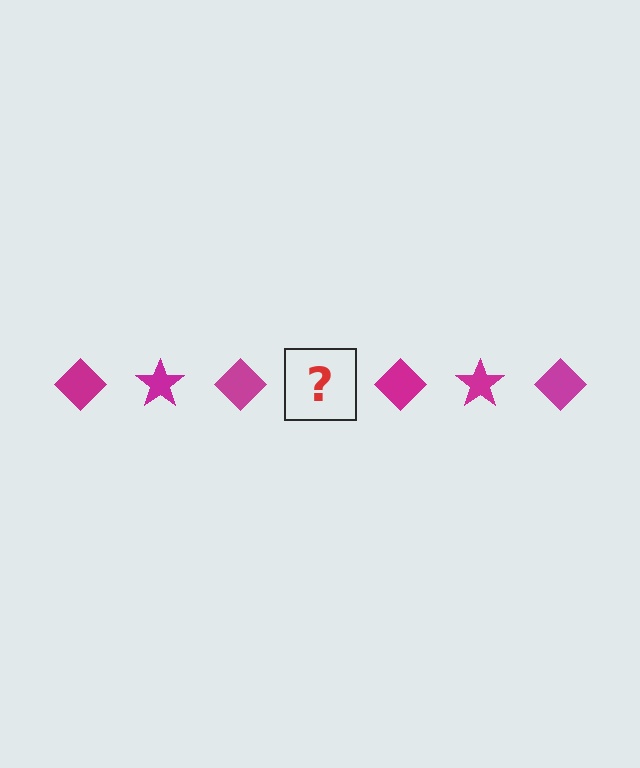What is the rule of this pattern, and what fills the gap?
The rule is that the pattern cycles through diamond, star shapes in magenta. The gap should be filled with a magenta star.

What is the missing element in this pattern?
The missing element is a magenta star.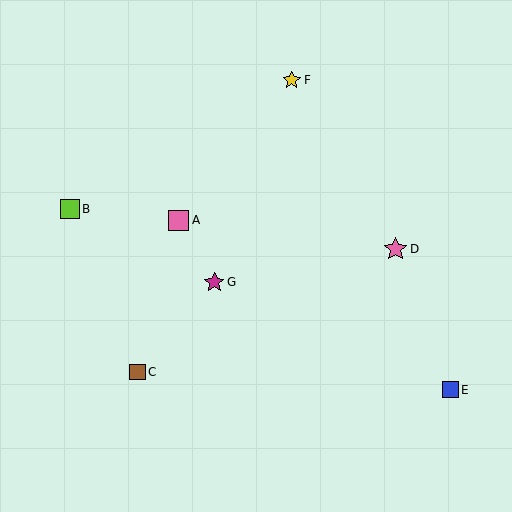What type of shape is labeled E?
Shape E is a blue square.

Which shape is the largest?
The pink star (labeled D) is the largest.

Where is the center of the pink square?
The center of the pink square is at (179, 220).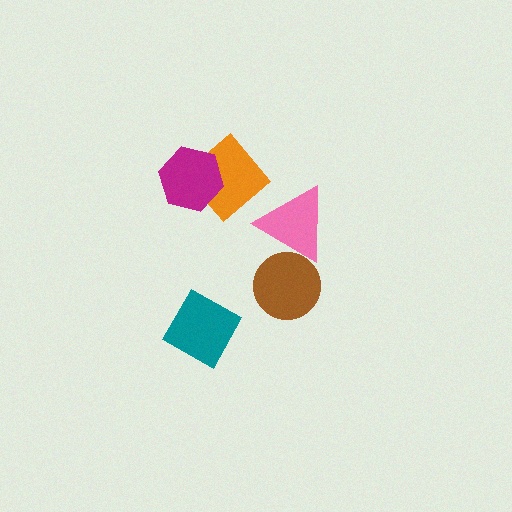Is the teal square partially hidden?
No, no other shape covers it.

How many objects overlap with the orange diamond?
1 object overlaps with the orange diamond.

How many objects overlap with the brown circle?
1 object overlaps with the brown circle.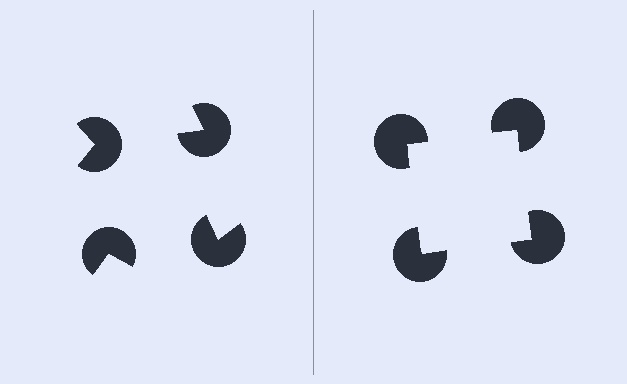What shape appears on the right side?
An illusory square.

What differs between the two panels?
The pac-man discs are positioned identically on both sides; only the wedge orientations differ. On the right they align to a square; on the left they are misaligned.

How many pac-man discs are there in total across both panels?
8 — 4 on each side.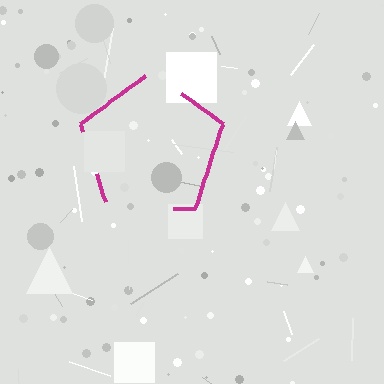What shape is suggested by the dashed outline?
The dashed outline suggests a pentagon.